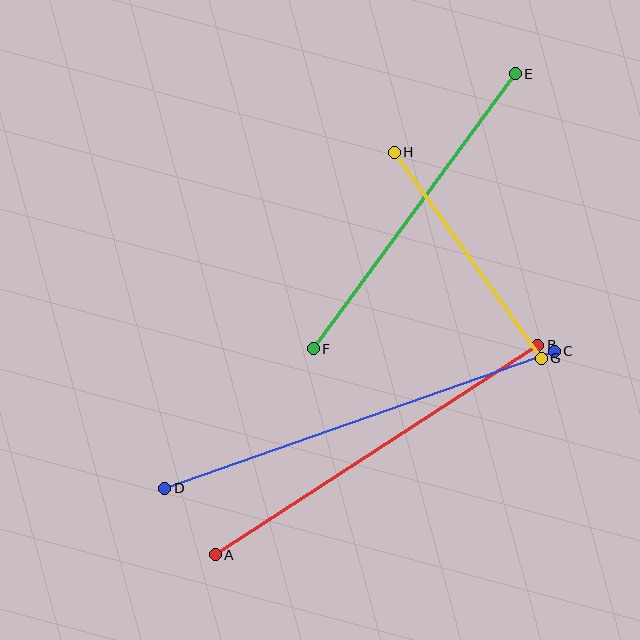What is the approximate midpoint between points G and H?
The midpoint is at approximately (468, 255) pixels.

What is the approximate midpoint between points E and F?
The midpoint is at approximately (414, 211) pixels.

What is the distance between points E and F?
The distance is approximately 342 pixels.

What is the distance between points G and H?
The distance is approximately 253 pixels.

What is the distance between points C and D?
The distance is approximately 413 pixels.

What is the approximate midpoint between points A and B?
The midpoint is at approximately (376, 450) pixels.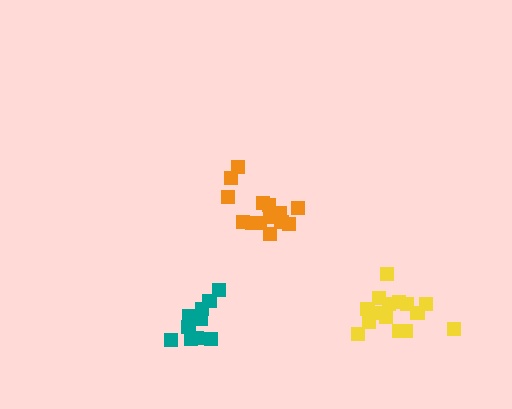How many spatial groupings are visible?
There are 3 spatial groupings.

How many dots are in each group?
Group 1: 14 dots, Group 2: 10 dots, Group 3: 15 dots (39 total).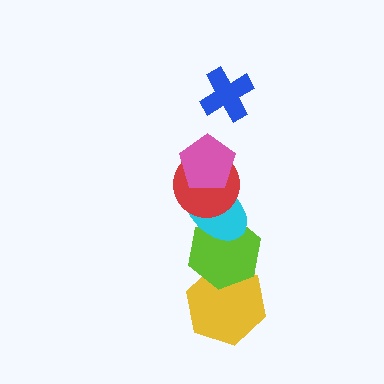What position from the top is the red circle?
The red circle is 3rd from the top.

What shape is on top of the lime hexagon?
The cyan ellipse is on top of the lime hexagon.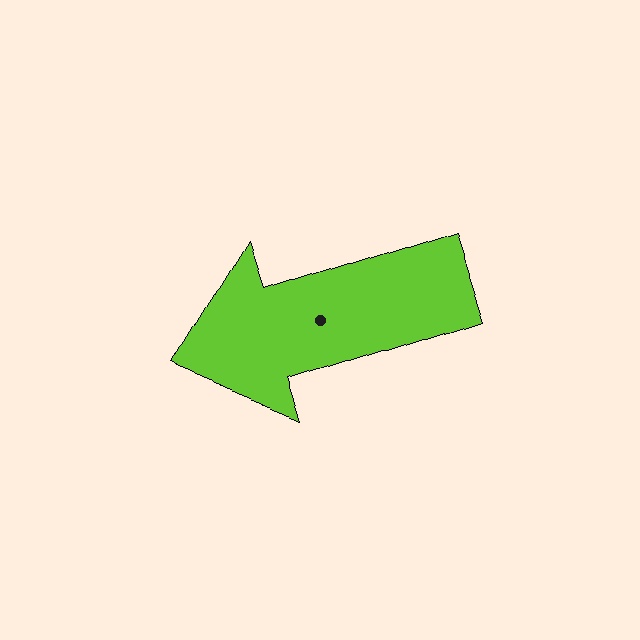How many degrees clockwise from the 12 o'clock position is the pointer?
Approximately 252 degrees.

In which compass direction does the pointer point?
West.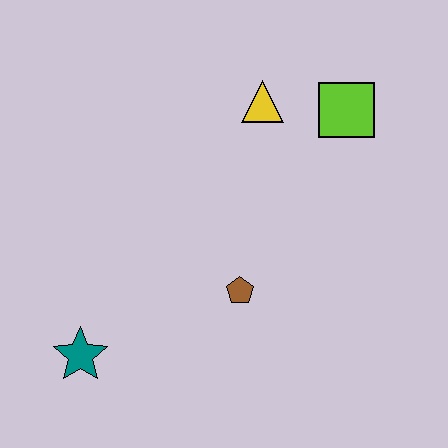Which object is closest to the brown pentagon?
The teal star is closest to the brown pentagon.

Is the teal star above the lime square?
No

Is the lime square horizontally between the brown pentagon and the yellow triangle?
No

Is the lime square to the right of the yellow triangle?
Yes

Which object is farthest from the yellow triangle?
The teal star is farthest from the yellow triangle.